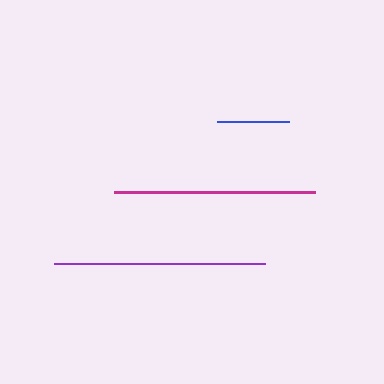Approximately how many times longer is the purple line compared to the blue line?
The purple line is approximately 2.9 times the length of the blue line.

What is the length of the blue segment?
The blue segment is approximately 72 pixels long.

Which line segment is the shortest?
The blue line is the shortest at approximately 72 pixels.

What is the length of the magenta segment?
The magenta segment is approximately 200 pixels long.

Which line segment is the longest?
The purple line is the longest at approximately 211 pixels.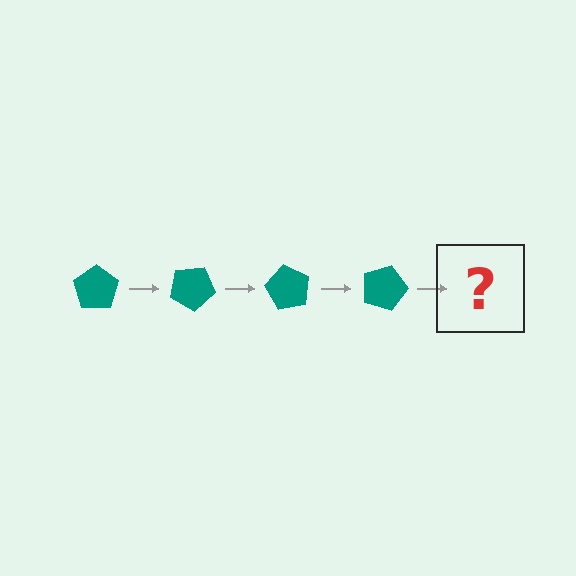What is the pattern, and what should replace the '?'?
The pattern is that the pentagon rotates 30 degrees each step. The '?' should be a teal pentagon rotated 120 degrees.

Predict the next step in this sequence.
The next step is a teal pentagon rotated 120 degrees.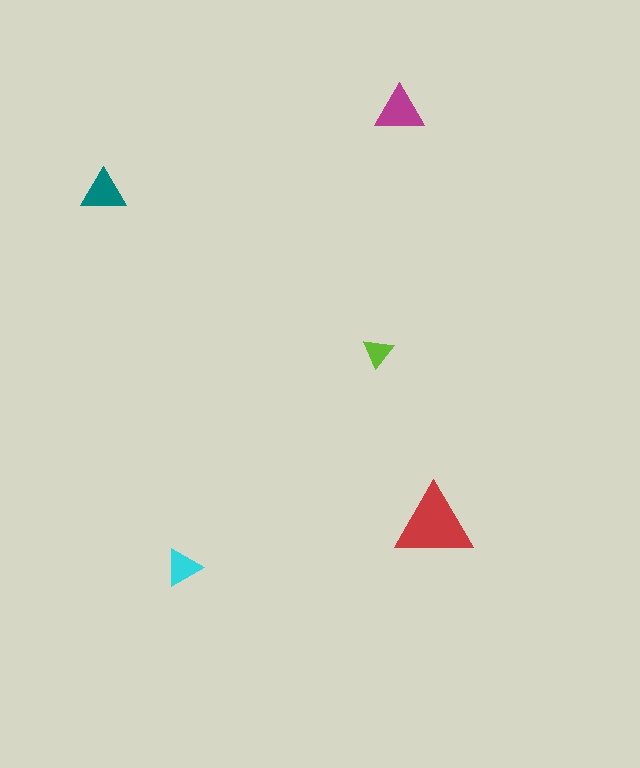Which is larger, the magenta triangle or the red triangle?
The red one.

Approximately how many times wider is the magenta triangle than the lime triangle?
About 1.5 times wider.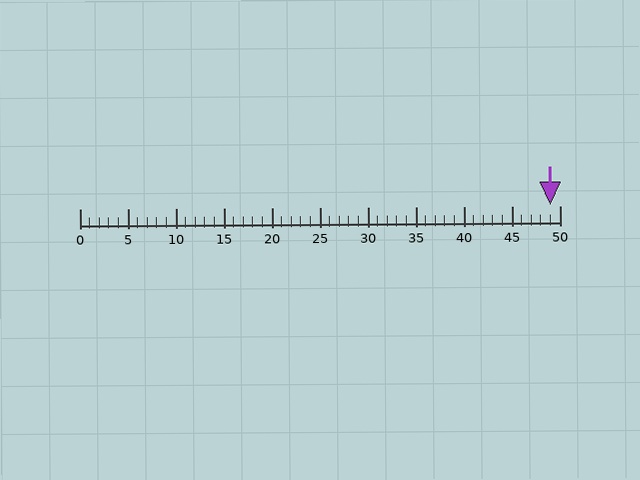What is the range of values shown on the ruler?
The ruler shows values from 0 to 50.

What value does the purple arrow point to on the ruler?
The purple arrow points to approximately 49.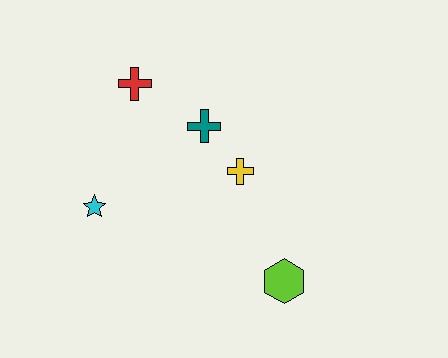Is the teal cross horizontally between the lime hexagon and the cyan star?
Yes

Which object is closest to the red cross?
The teal cross is closest to the red cross.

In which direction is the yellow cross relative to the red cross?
The yellow cross is to the right of the red cross.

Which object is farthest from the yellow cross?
The cyan star is farthest from the yellow cross.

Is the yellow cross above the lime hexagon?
Yes